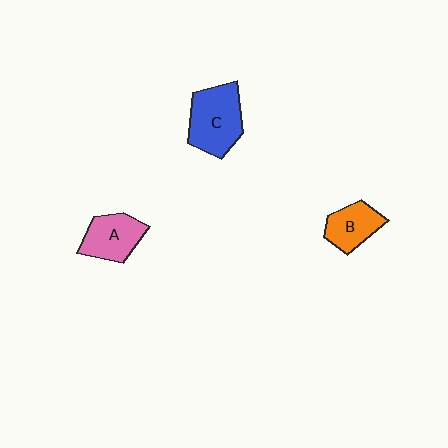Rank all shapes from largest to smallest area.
From largest to smallest: C (blue), A (pink), B (orange).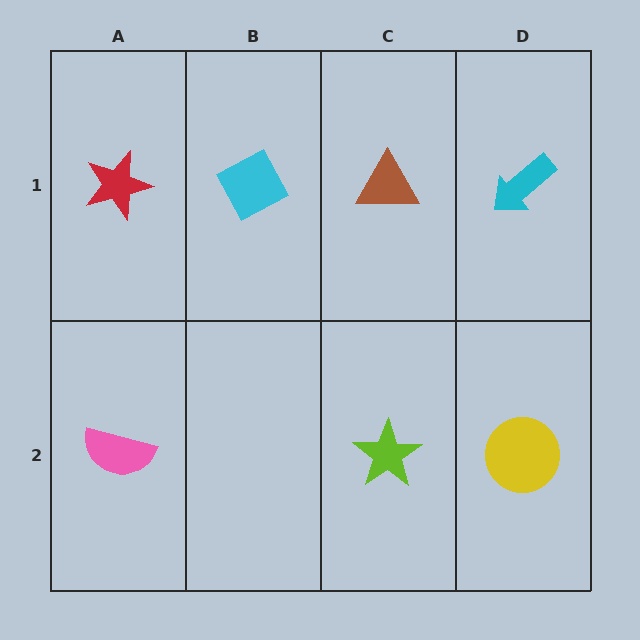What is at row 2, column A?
A pink semicircle.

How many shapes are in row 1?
4 shapes.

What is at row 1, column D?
A cyan arrow.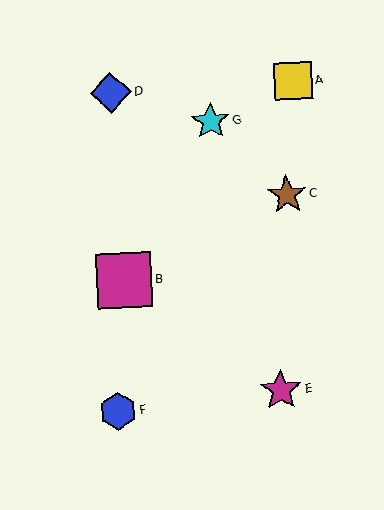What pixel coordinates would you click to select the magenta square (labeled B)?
Click at (124, 281) to select the magenta square B.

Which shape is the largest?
The magenta square (labeled B) is the largest.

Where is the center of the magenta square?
The center of the magenta square is at (124, 281).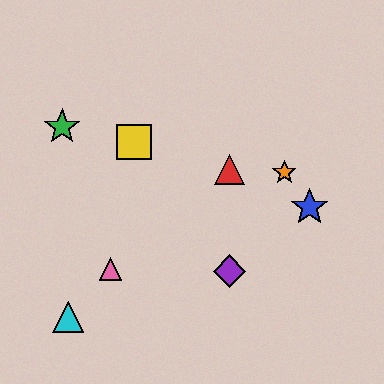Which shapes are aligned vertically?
The red triangle, the purple diamond are aligned vertically.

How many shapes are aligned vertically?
2 shapes (the red triangle, the purple diamond) are aligned vertically.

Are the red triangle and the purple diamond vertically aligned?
Yes, both are at x≈230.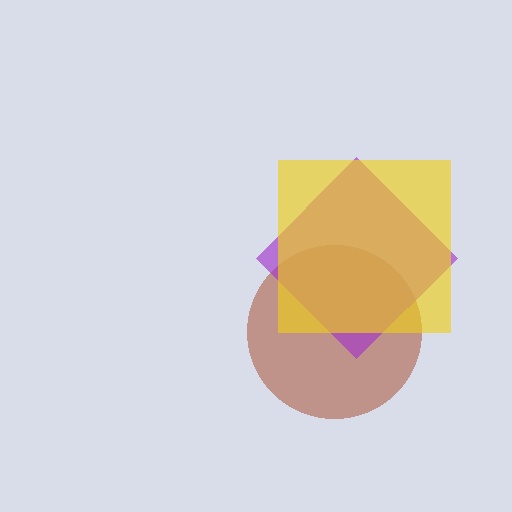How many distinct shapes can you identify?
There are 3 distinct shapes: a brown circle, a purple diamond, a yellow square.